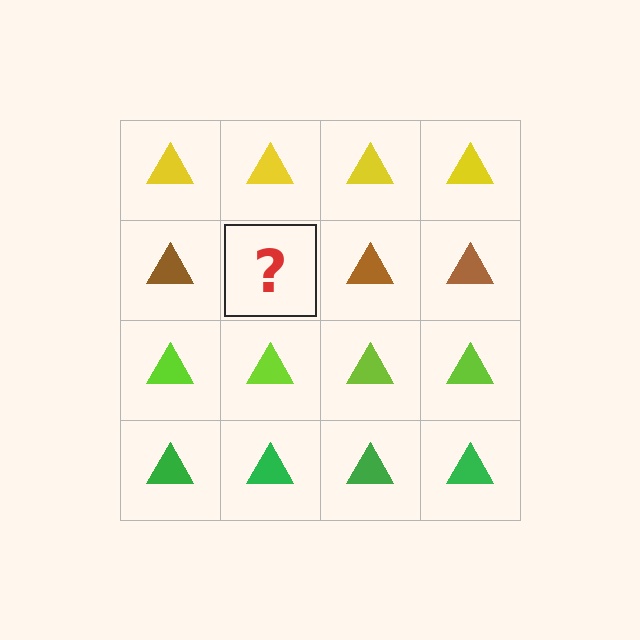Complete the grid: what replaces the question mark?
The question mark should be replaced with a brown triangle.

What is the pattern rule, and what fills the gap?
The rule is that each row has a consistent color. The gap should be filled with a brown triangle.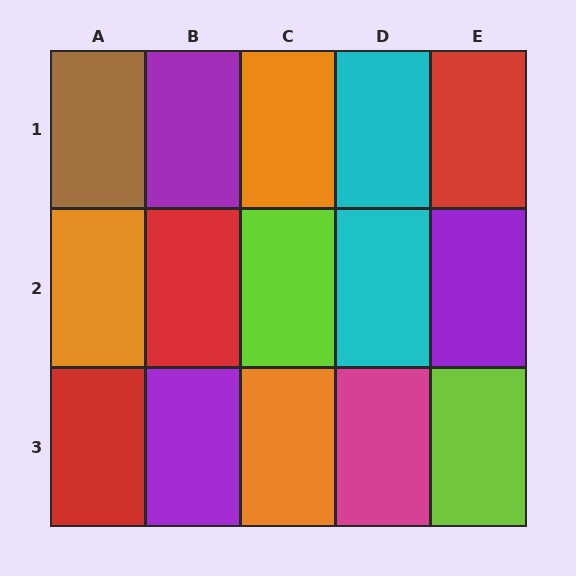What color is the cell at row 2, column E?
Purple.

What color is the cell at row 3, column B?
Purple.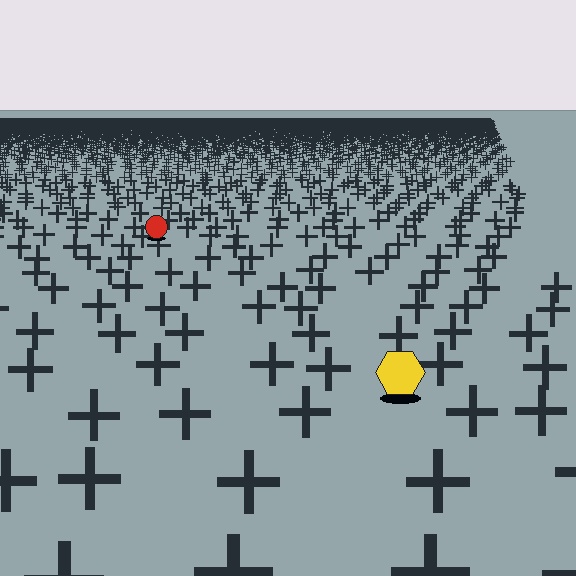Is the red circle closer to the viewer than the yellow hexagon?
No. The yellow hexagon is closer — you can tell from the texture gradient: the ground texture is coarser near it.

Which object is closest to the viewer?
The yellow hexagon is closest. The texture marks near it are larger and more spread out.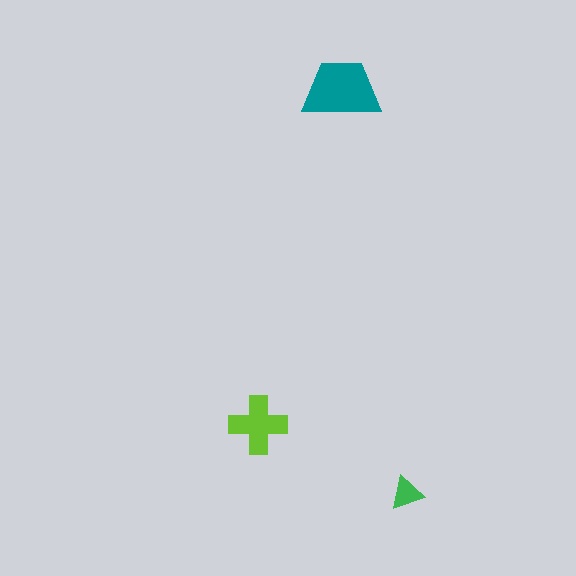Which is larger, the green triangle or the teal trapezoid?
The teal trapezoid.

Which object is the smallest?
The green triangle.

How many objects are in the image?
There are 3 objects in the image.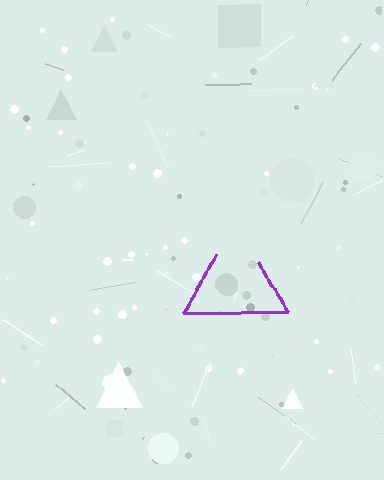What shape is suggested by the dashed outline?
The dashed outline suggests a triangle.